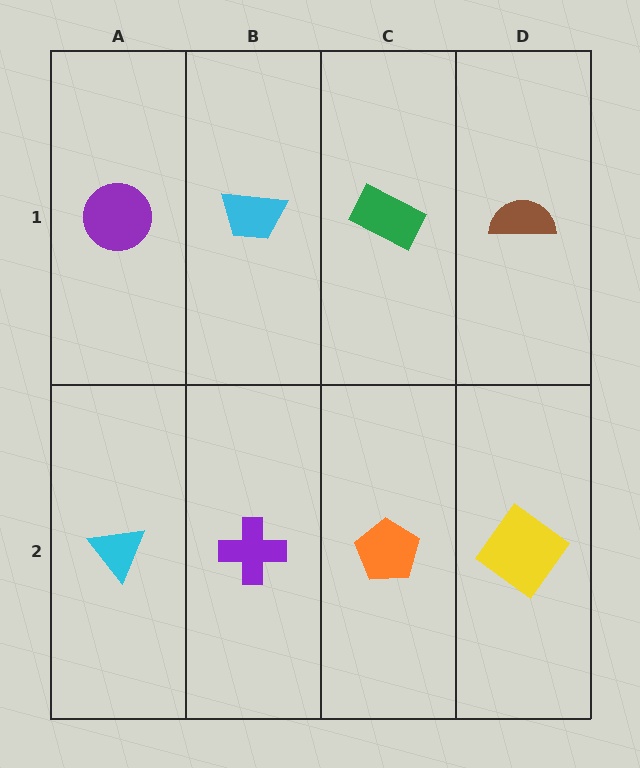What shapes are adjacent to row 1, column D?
A yellow diamond (row 2, column D), a green rectangle (row 1, column C).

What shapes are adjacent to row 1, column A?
A cyan triangle (row 2, column A), a cyan trapezoid (row 1, column B).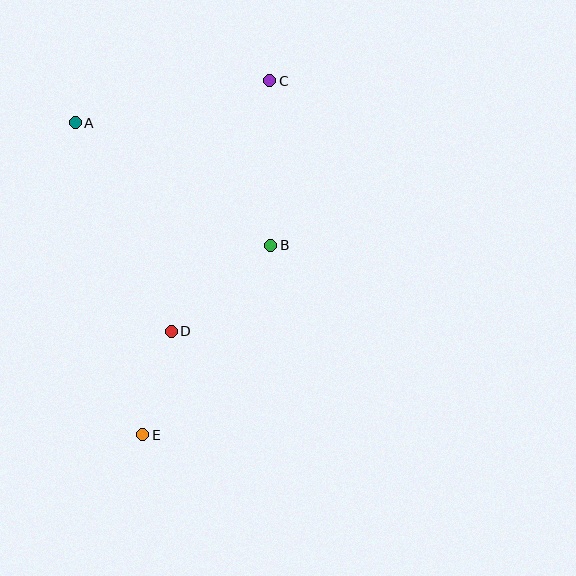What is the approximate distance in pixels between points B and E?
The distance between B and E is approximately 229 pixels.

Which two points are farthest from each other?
Points C and E are farthest from each other.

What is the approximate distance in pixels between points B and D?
The distance between B and D is approximately 132 pixels.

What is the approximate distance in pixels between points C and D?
The distance between C and D is approximately 269 pixels.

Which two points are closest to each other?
Points D and E are closest to each other.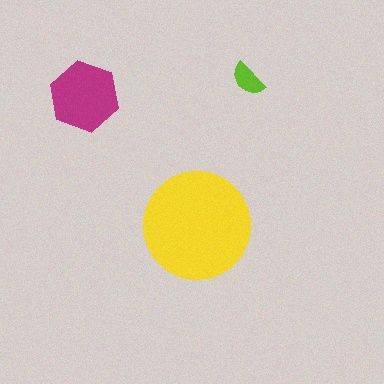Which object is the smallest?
The lime semicircle.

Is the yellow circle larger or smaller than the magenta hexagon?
Larger.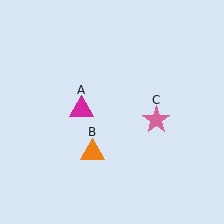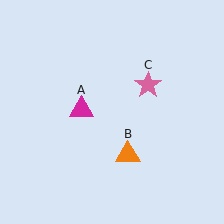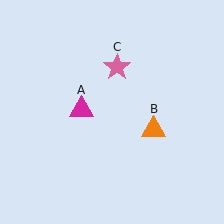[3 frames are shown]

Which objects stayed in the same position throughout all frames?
Magenta triangle (object A) remained stationary.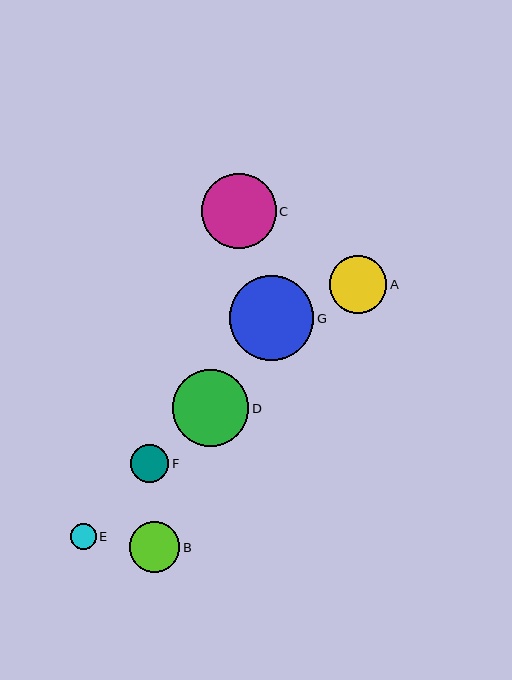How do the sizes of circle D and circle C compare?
Circle D and circle C are approximately the same size.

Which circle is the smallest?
Circle E is the smallest with a size of approximately 26 pixels.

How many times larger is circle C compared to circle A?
Circle C is approximately 1.3 times the size of circle A.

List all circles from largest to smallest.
From largest to smallest: G, D, C, A, B, F, E.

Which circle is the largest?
Circle G is the largest with a size of approximately 84 pixels.